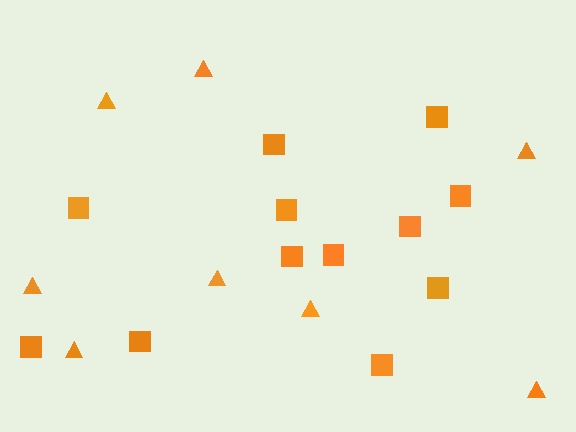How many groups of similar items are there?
There are 2 groups: one group of triangles (8) and one group of squares (12).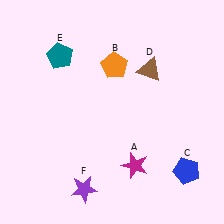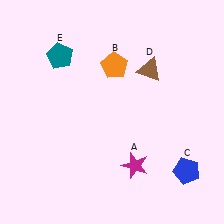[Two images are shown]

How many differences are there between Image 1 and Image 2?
There is 1 difference between the two images.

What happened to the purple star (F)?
The purple star (F) was removed in Image 2. It was in the bottom-left area of Image 1.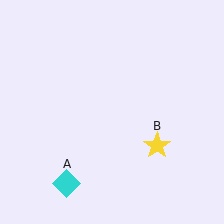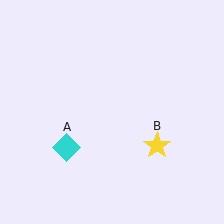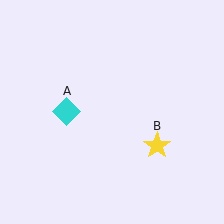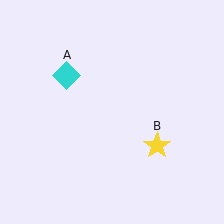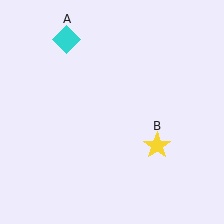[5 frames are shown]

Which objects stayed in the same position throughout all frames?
Yellow star (object B) remained stationary.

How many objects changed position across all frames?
1 object changed position: cyan diamond (object A).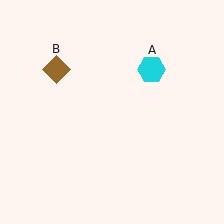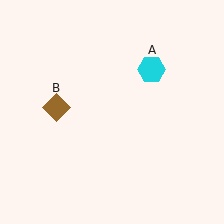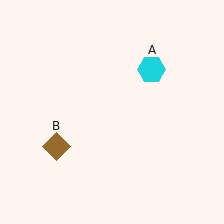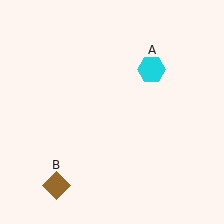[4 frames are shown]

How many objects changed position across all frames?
1 object changed position: brown diamond (object B).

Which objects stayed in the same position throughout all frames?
Cyan hexagon (object A) remained stationary.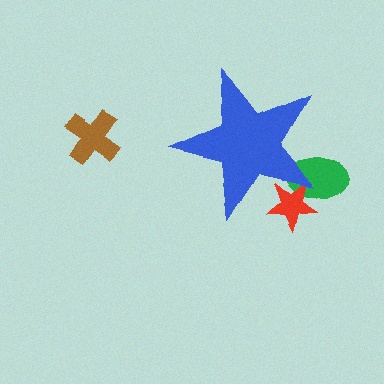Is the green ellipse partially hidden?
Yes, the green ellipse is partially hidden behind the blue star.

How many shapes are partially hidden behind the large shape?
2 shapes are partially hidden.